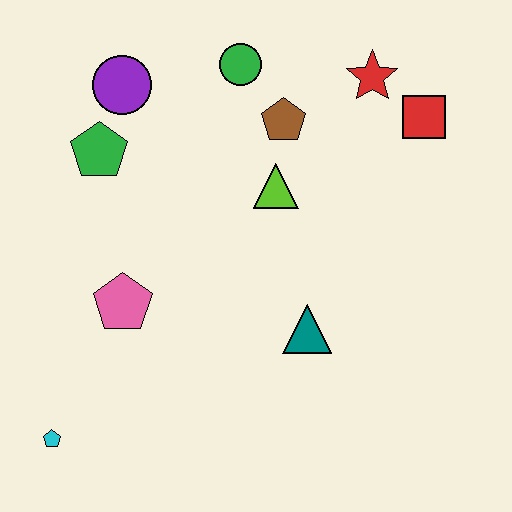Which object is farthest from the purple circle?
The cyan pentagon is farthest from the purple circle.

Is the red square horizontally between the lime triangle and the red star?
No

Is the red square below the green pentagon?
No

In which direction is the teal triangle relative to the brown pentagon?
The teal triangle is below the brown pentagon.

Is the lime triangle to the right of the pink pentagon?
Yes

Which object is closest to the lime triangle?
The brown pentagon is closest to the lime triangle.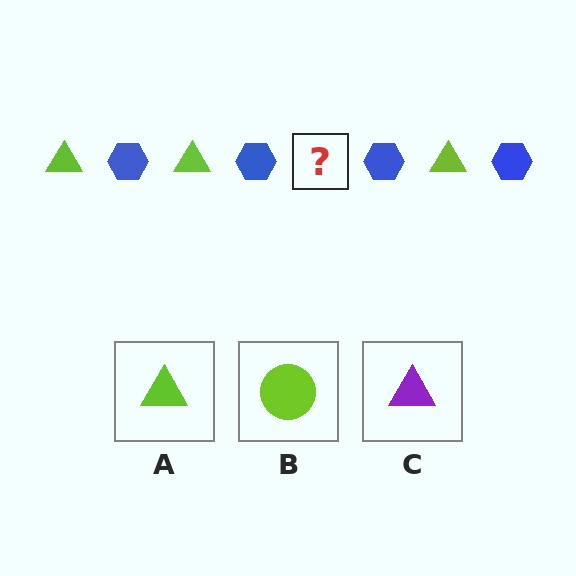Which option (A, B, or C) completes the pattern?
A.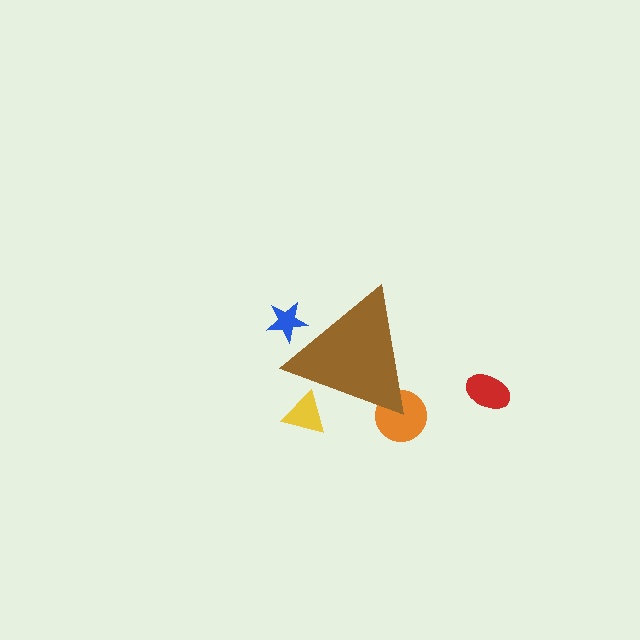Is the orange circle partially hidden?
Yes, the orange circle is partially hidden behind the brown triangle.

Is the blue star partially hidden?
Yes, the blue star is partially hidden behind the brown triangle.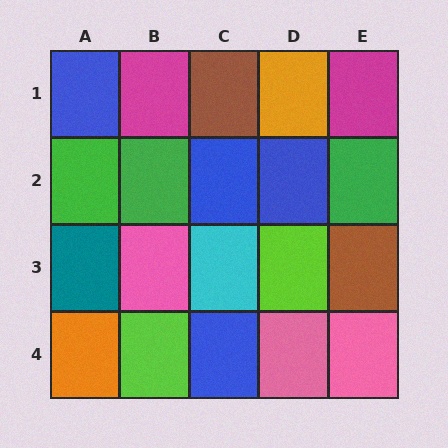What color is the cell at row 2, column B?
Green.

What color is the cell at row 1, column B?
Magenta.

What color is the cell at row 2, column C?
Blue.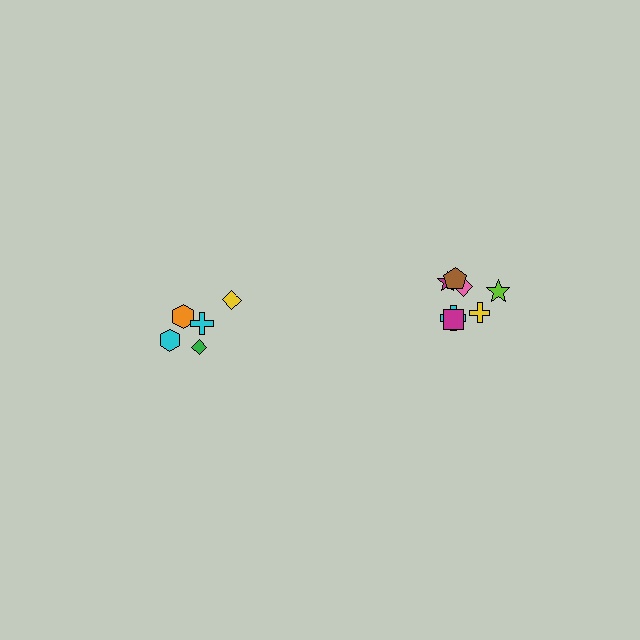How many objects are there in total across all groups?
There are 12 objects.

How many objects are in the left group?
There are 5 objects.